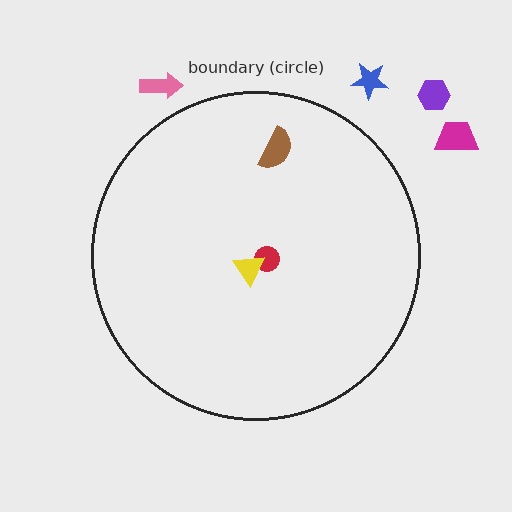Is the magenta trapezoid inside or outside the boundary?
Outside.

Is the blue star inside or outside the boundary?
Outside.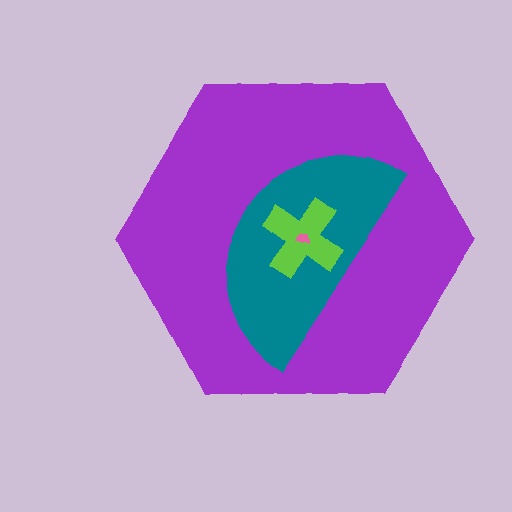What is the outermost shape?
The purple hexagon.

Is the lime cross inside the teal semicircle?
Yes.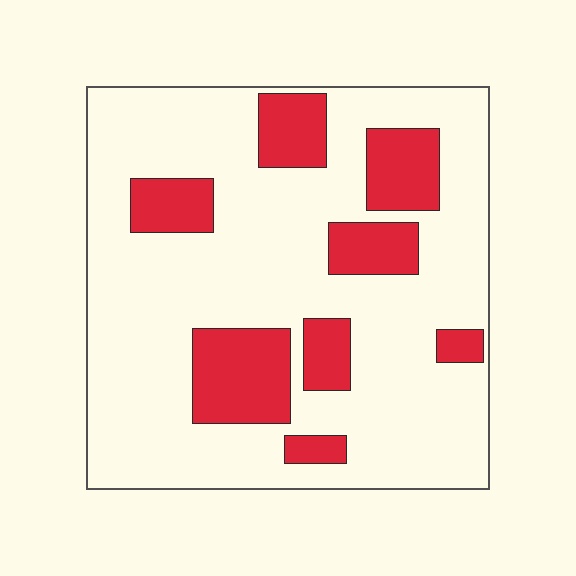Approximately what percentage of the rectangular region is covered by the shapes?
Approximately 25%.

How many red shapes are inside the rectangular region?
8.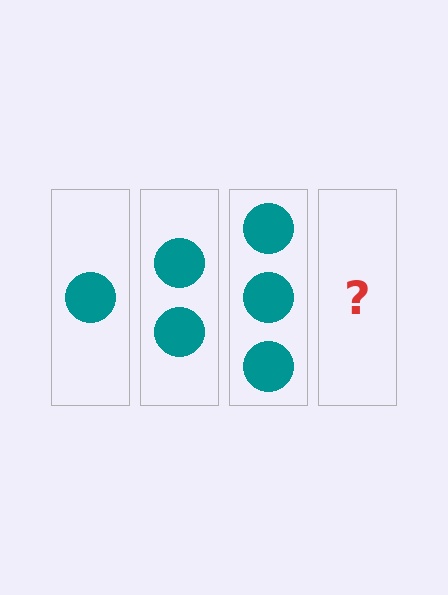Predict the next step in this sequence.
The next step is 4 circles.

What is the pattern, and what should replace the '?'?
The pattern is that each step adds one more circle. The '?' should be 4 circles.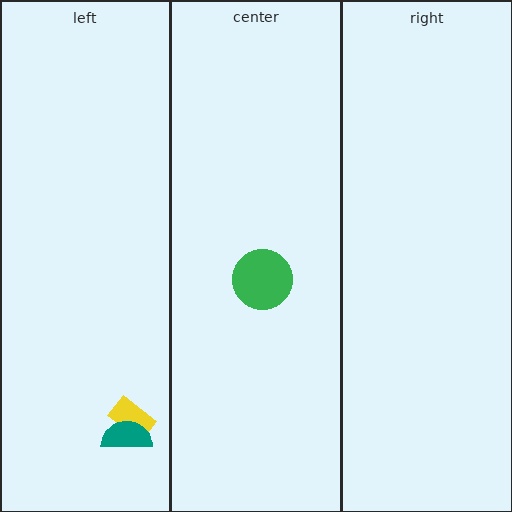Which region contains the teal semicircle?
The left region.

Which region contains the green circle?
The center region.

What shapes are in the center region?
The green circle.